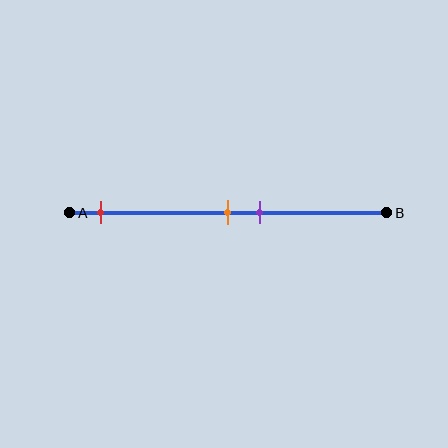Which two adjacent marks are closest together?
The orange and purple marks are the closest adjacent pair.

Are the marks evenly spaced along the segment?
No, the marks are not evenly spaced.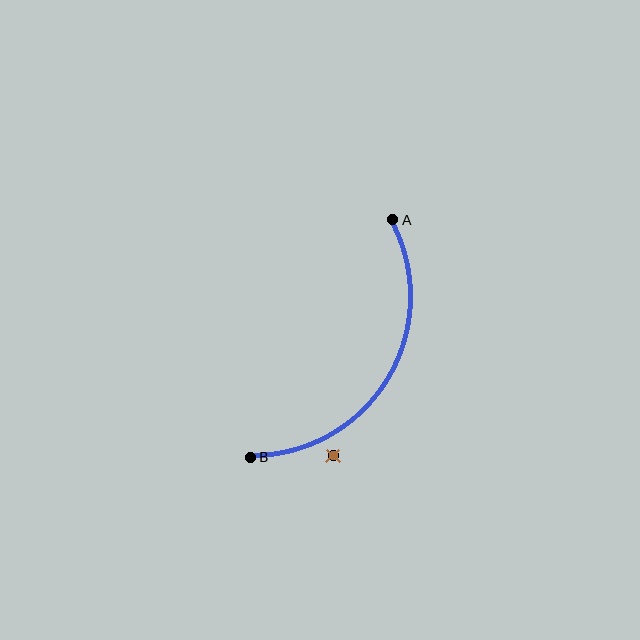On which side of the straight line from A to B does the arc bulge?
The arc bulges to the right of the straight line connecting A and B.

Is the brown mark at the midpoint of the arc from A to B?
No — the brown mark does not lie on the arc at all. It sits slightly outside the curve.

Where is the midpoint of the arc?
The arc midpoint is the point on the curve farthest from the straight line joining A and B. It sits to the right of that line.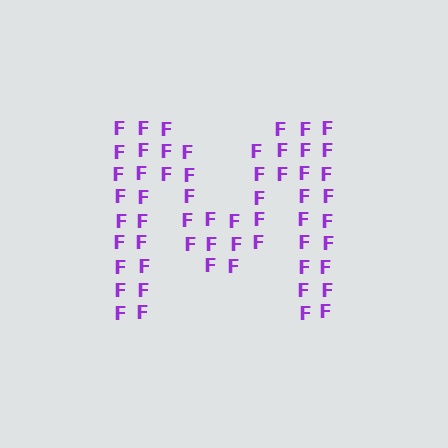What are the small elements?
The small elements are letter F's.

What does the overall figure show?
The overall figure shows the letter M.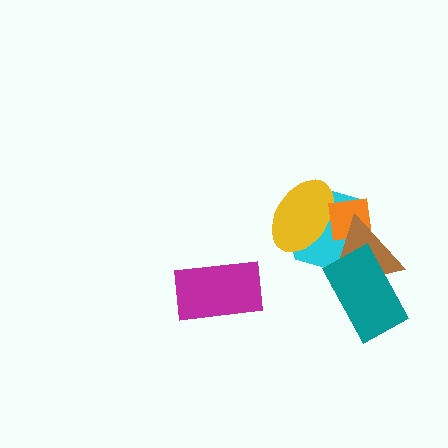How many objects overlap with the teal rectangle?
2 objects overlap with the teal rectangle.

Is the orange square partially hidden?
Yes, it is partially covered by another shape.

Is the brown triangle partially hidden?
Yes, it is partially covered by another shape.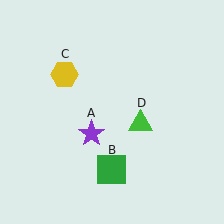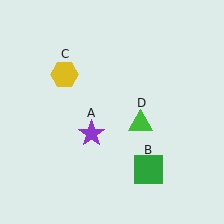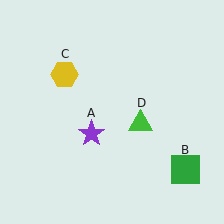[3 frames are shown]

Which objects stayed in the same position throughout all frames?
Purple star (object A) and yellow hexagon (object C) and green triangle (object D) remained stationary.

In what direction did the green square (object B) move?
The green square (object B) moved right.